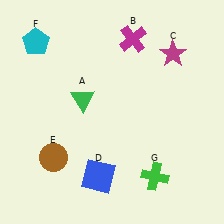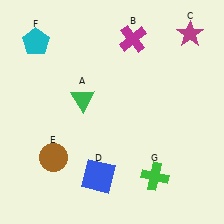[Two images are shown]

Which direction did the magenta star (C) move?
The magenta star (C) moved up.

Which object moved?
The magenta star (C) moved up.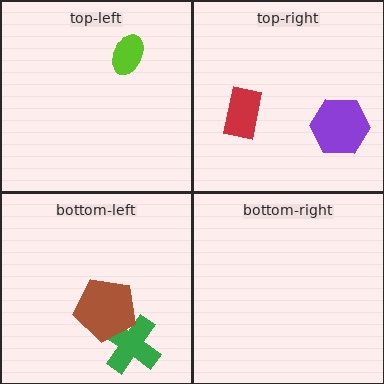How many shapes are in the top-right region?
2.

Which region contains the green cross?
The bottom-left region.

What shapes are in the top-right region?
The red rectangle, the purple hexagon.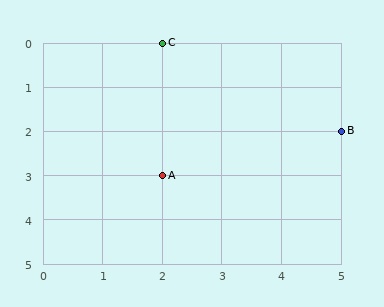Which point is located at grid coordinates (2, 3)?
Point A is at (2, 3).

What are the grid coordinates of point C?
Point C is at grid coordinates (2, 0).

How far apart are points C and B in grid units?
Points C and B are 3 columns and 2 rows apart (about 3.6 grid units diagonally).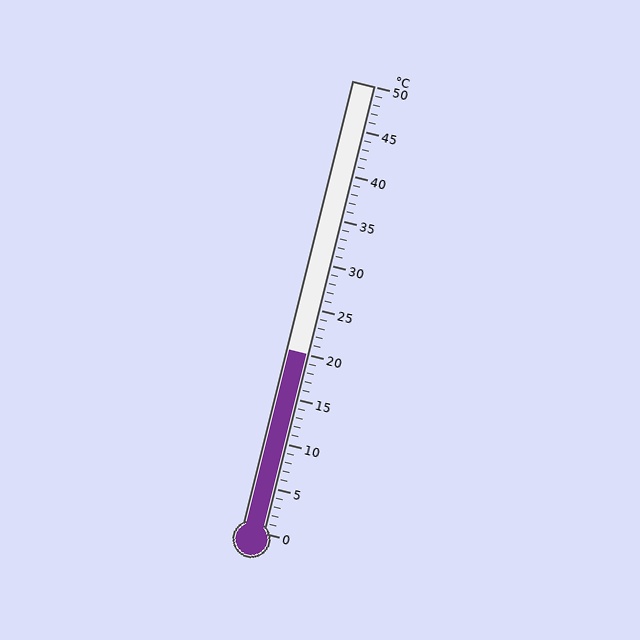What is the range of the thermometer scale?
The thermometer scale ranges from 0°C to 50°C.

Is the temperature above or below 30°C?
The temperature is below 30°C.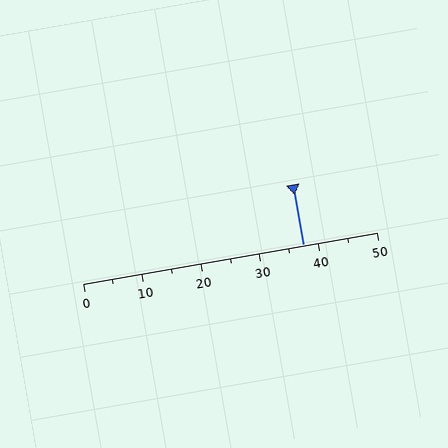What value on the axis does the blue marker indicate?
The marker indicates approximately 37.5.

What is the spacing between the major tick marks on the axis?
The major ticks are spaced 10 apart.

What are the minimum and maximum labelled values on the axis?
The axis runs from 0 to 50.